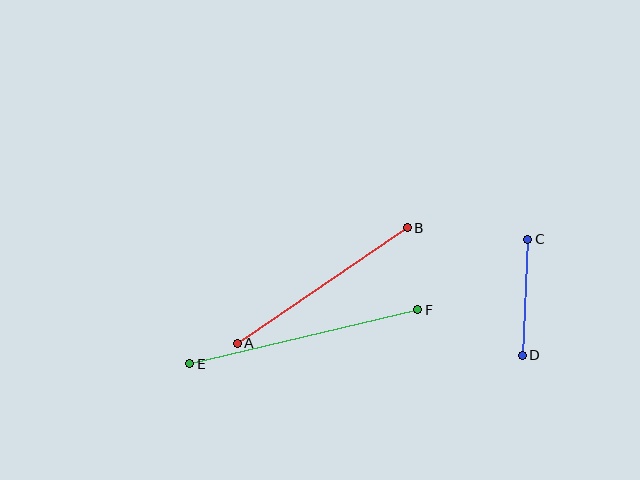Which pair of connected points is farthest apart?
Points E and F are farthest apart.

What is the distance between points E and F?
The distance is approximately 234 pixels.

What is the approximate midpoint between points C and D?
The midpoint is at approximately (525, 297) pixels.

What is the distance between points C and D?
The distance is approximately 116 pixels.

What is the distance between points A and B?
The distance is approximately 206 pixels.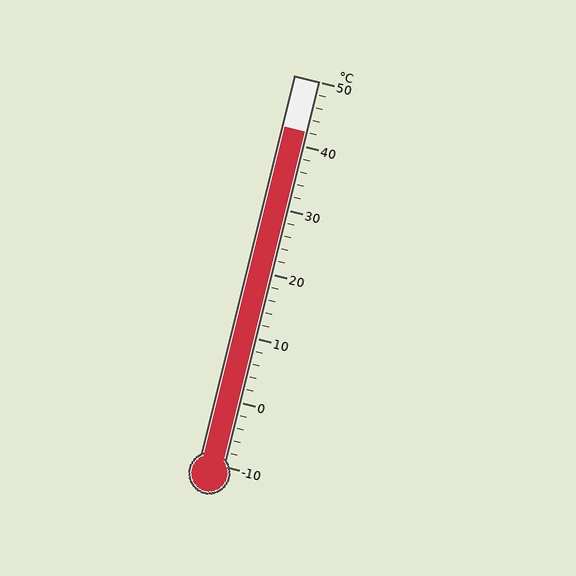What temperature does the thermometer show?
The thermometer shows approximately 42°C.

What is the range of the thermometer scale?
The thermometer scale ranges from -10°C to 50°C.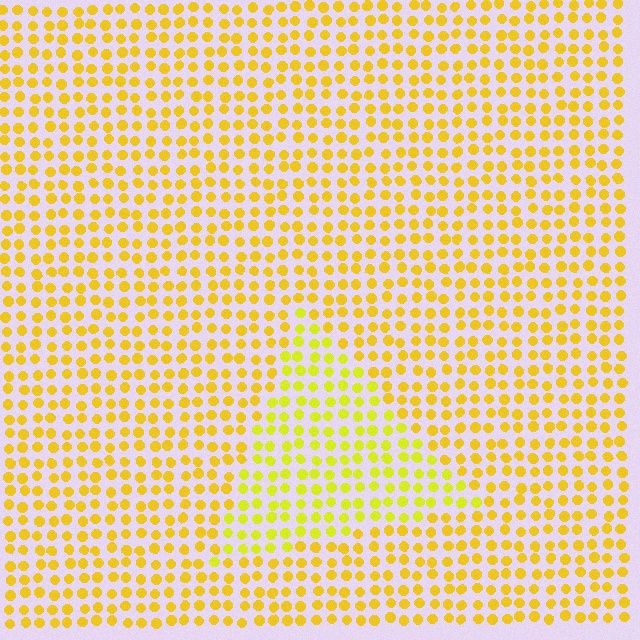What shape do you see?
I see a triangle.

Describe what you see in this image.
The image is filled with small yellow elements in a uniform arrangement. A triangle-shaped region is visible where the elements are tinted to a slightly different hue, forming a subtle color boundary.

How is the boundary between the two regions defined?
The boundary is defined purely by a slight shift in hue (about 18 degrees). Spacing, size, and orientation are identical on both sides.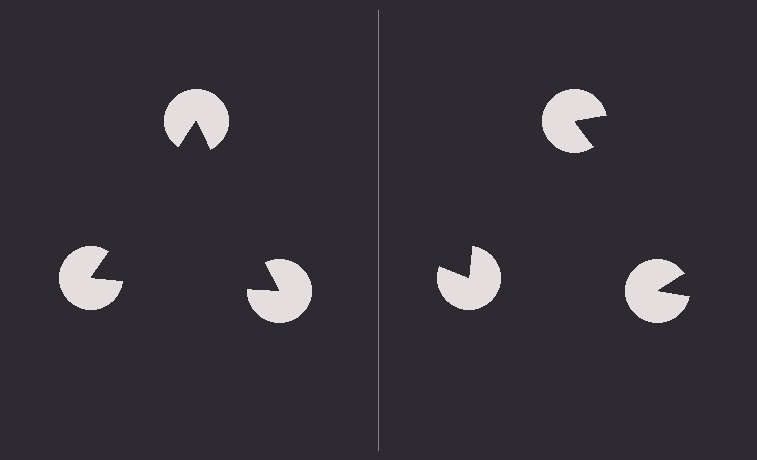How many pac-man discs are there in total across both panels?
6 — 3 on each side.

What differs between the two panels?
The pac-man discs are positioned identically on both sides; only the wedge orientations differ. On the left they align to a triangle; on the right they are misaligned.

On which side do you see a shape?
An illusory triangle appears on the left side. On the right side the wedge cuts are rotated, so no coherent shape forms.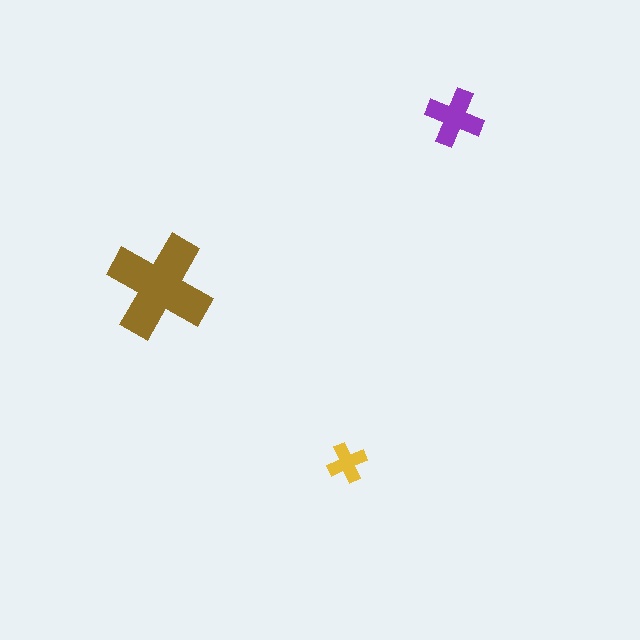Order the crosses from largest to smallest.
the brown one, the purple one, the yellow one.